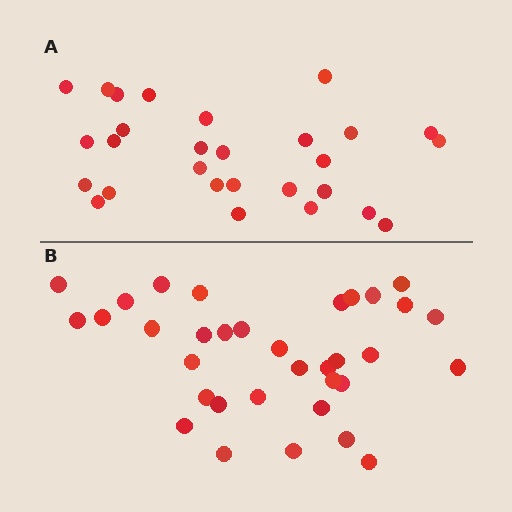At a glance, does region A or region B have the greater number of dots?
Region B (the bottom region) has more dots.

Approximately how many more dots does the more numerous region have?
Region B has about 6 more dots than region A.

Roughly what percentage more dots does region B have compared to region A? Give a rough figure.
About 20% more.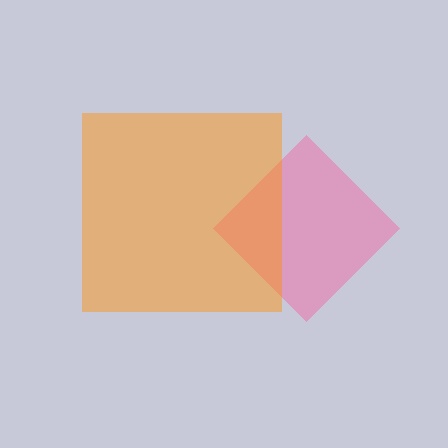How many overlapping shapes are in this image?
There are 2 overlapping shapes in the image.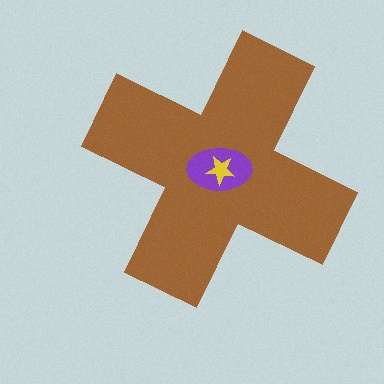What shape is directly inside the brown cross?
The purple ellipse.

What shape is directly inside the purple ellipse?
The yellow star.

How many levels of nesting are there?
3.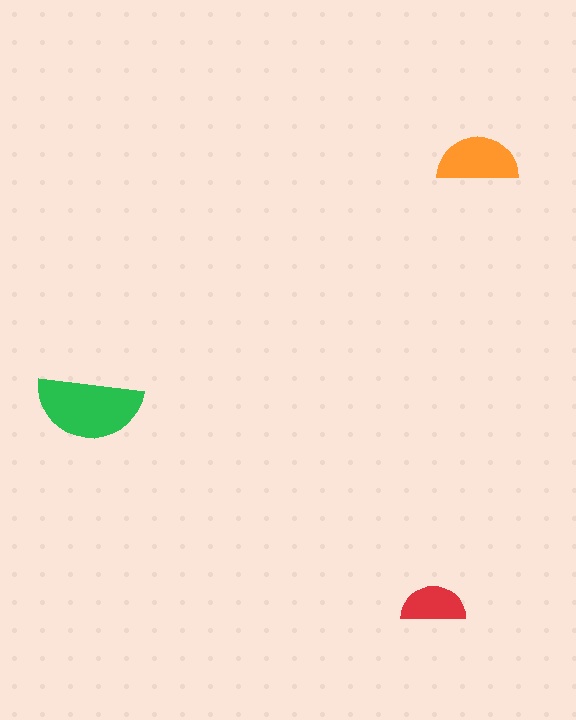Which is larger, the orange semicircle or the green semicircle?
The green one.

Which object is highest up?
The orange semicircle is topmost.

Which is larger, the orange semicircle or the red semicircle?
The orange one.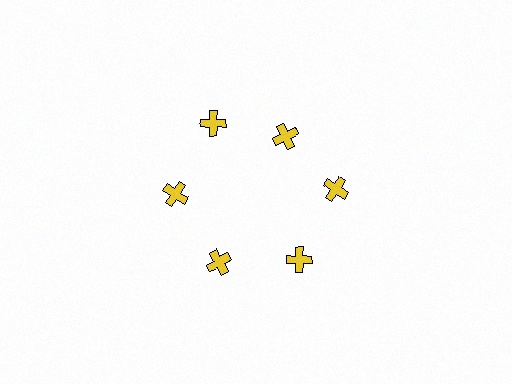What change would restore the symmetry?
The symmetry would be restored by moving it outward, back onto the ring so that all 6 crosses sit at equal angles and equal distance from the center.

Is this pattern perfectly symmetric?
No. The 6 yellow crosses are arranged in a ring, but one element near the 1 o'clock position is pulled inward toward the center, breaking the 6-fold rotational symmetry.